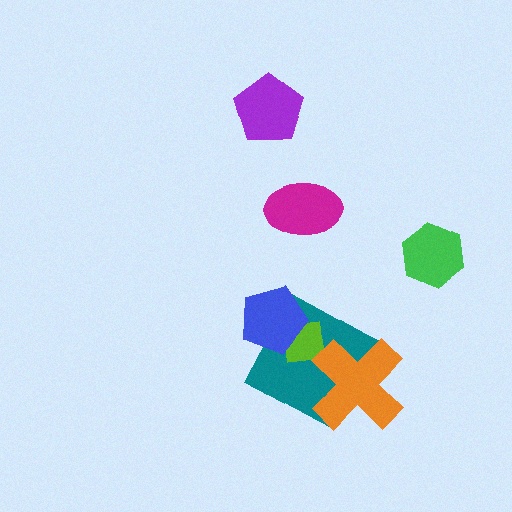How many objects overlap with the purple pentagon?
0 objects overlap with the purple pentagon.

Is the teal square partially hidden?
Yes, it is partially covered by another shape.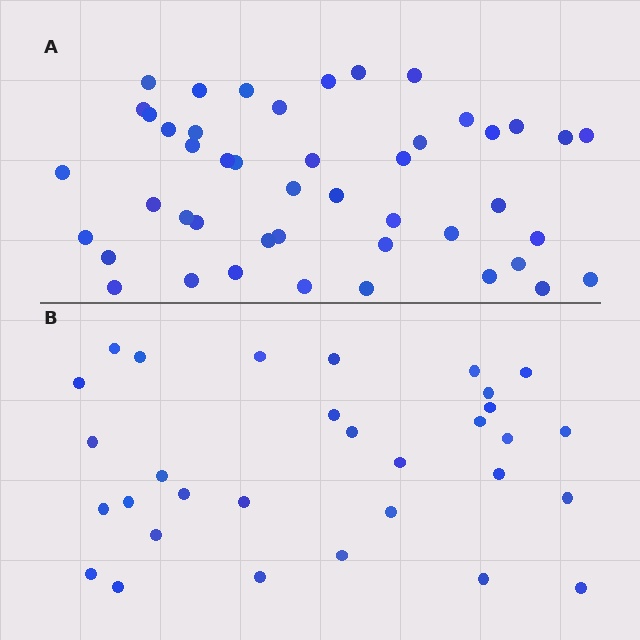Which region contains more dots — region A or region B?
Region A (the top region) has more dots.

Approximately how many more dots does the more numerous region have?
Region A has approximately 15 more dots than region B.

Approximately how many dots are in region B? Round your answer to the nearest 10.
About 30 dots. (The exact count is 31, which rounds to 30.)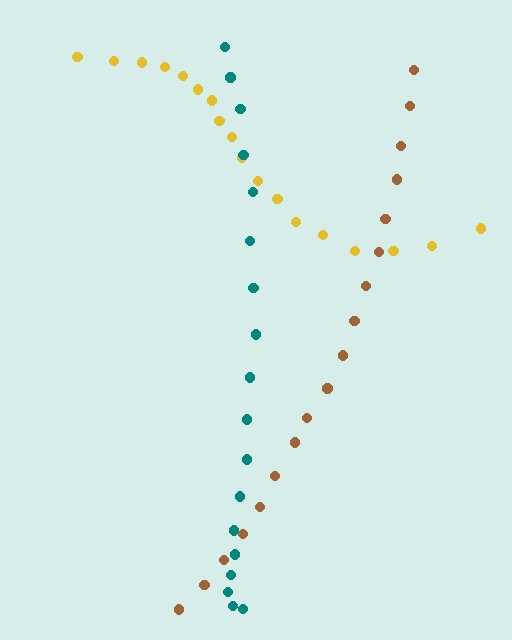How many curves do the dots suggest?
There are 3 distinct paths.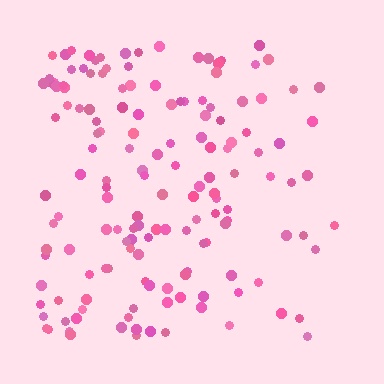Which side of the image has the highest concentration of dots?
The left.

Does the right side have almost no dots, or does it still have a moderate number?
Still a moderate number, just noticeably fewer than the left.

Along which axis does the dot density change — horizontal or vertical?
Horizontal.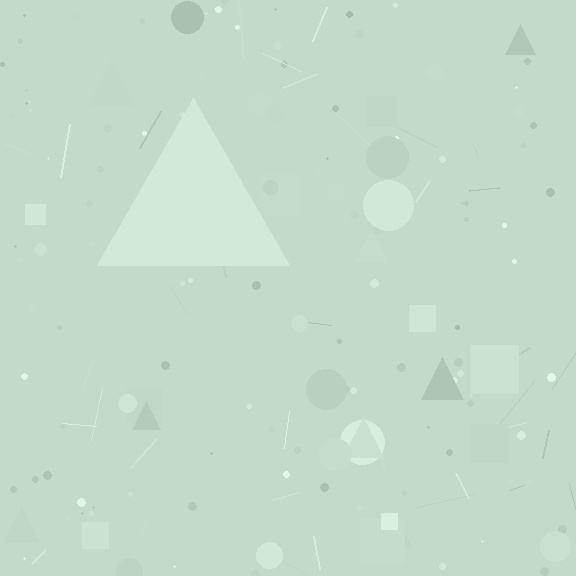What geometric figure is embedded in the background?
A triangle is embedded in the background.